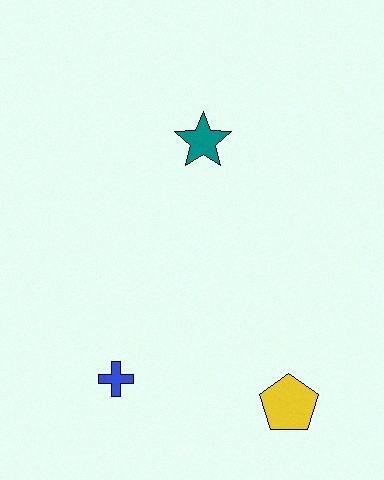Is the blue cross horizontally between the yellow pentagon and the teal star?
No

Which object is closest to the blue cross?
The yellow pentagon is closest to the blue cross.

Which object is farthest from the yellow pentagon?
The teal star is farthest from the yellow pentagon.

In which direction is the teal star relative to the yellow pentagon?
The teal star is above the yellow pentagon.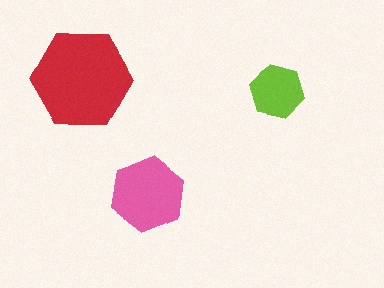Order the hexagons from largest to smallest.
the red one, the pink one, the lime one.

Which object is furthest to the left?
The red hexagon is leftmost.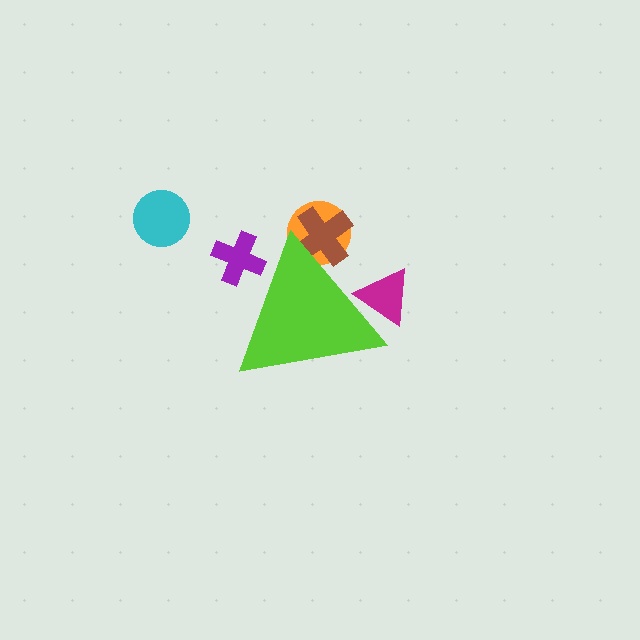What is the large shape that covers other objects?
A lime triangle.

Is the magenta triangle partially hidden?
Yes, the magenta triangle is partially hidden behind the lime triangle.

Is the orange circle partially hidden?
Yes, the orange circle is partially hidden behind the lime triangle.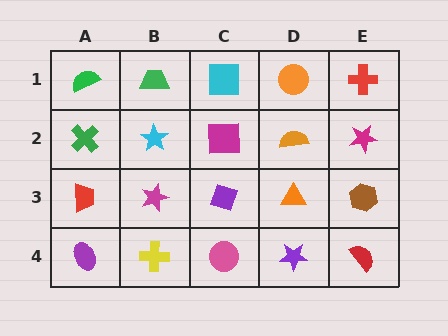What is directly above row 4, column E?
A brown hexagon.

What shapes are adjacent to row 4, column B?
A magenta star (row 3, column B), a purple ellipse (row 4, column A), a pink circle (row 4, column C).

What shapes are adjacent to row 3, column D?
An orange semicircle (row 2, column D), a purple star (row 4, column D), a purple diamond (row 3, column C), a brown hexagon (row 3, column E).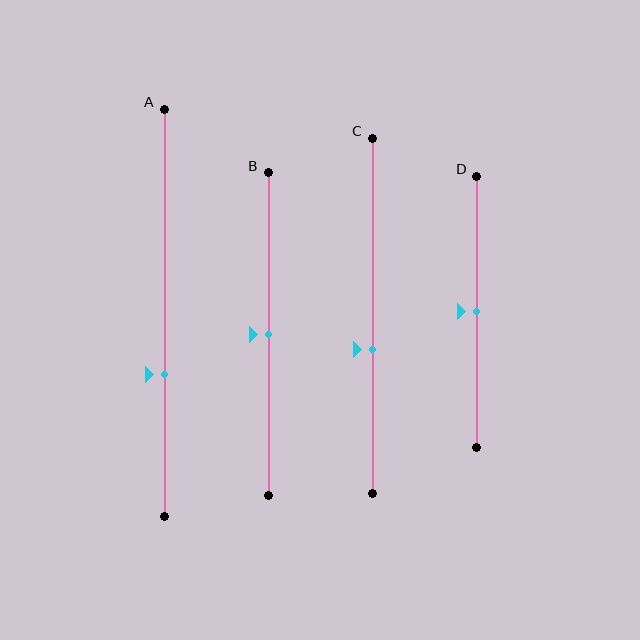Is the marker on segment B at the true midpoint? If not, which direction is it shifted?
Yes, the marker on segment B is at the true midpoint.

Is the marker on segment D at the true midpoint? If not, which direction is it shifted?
Yes, the marker on segment D is at the true midpoint.